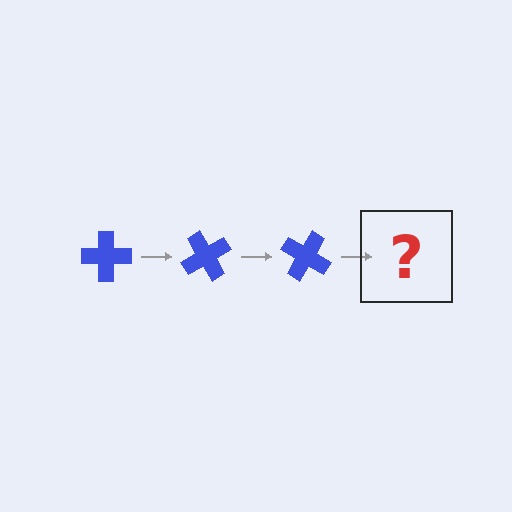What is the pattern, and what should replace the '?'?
The pattern is that the cross rotates 60 degrees each step. The '?' should be a blue cross rotated 180 degrees.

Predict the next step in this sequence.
The next step is a blue cross rotated 180 degrees.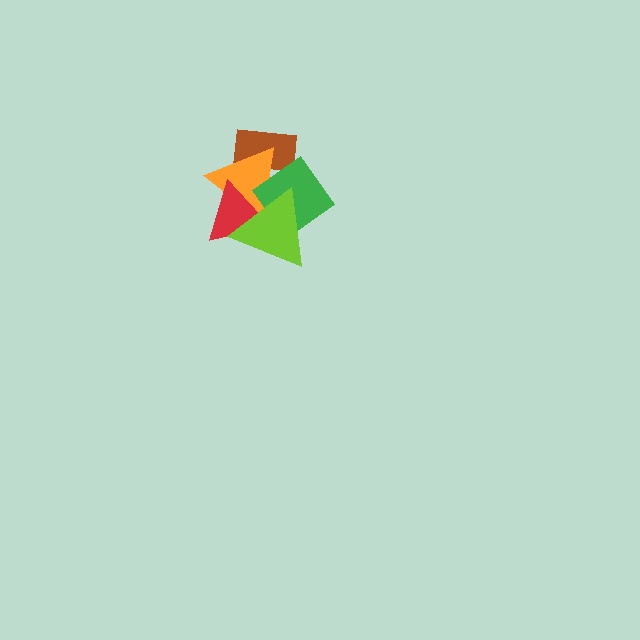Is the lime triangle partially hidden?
No, no other shape covers it.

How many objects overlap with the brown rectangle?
2 objects overlap with the brown rectangle.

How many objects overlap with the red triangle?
3 objects overlap with the red triangle.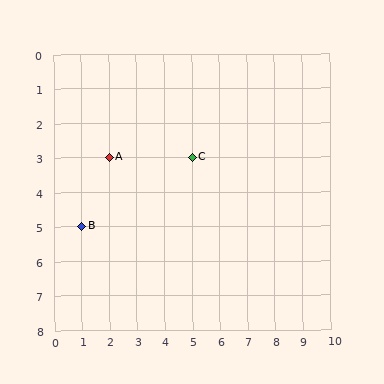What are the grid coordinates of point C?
Point C is at grid coordinates (5, 3).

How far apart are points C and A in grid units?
Points C and A are 3 columns apart.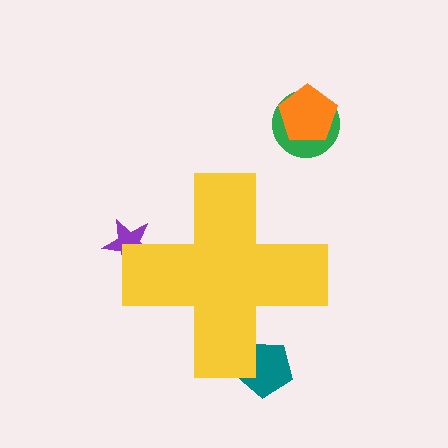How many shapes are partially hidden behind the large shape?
2 shapes are partially hidden.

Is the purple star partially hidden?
Yes, the purple star is partially hidden behind the yellow cross.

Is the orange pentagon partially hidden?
No, the orange pentagon is fully visible.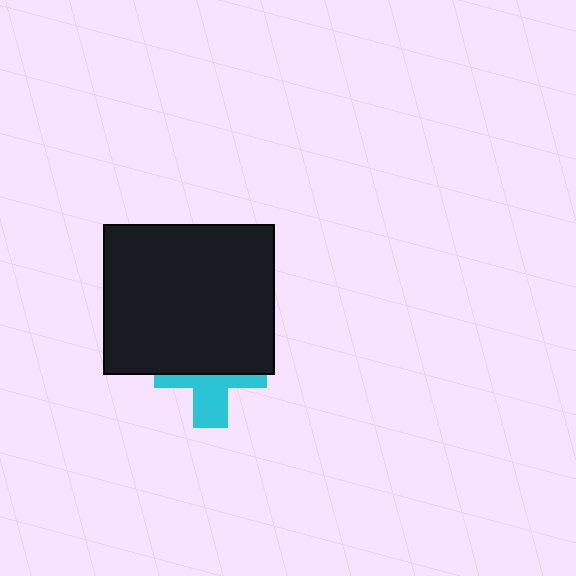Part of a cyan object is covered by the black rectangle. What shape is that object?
It is a cross.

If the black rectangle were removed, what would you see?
You would see the complete cyan cross.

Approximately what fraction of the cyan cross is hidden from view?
Roughly 59% of the cyan cross is hidden behind the black rectangle.